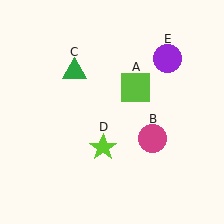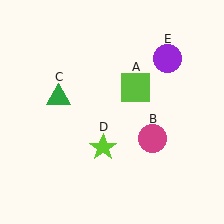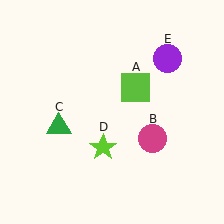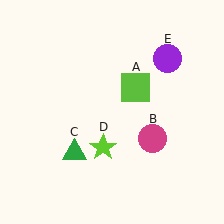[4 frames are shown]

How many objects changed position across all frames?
1 object changed position: green triangle (object C).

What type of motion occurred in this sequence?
The green triangle (object C) rotated counterclockwise around the center of the scene.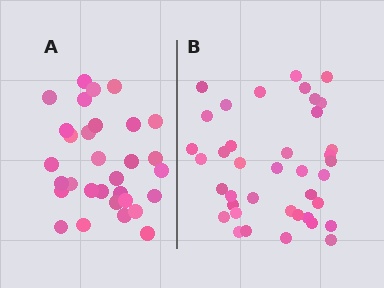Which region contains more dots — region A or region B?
Region B (the right region) has more dots.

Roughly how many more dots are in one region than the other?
Region B has roughly 8 or so more dots than region A.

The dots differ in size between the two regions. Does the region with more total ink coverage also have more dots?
No. Region A has more total ink coverage because its dots are larger, but region B actually contains more individual dots. Total area can be misleading — the number of items is what matters here.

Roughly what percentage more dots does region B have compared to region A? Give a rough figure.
About 25% more.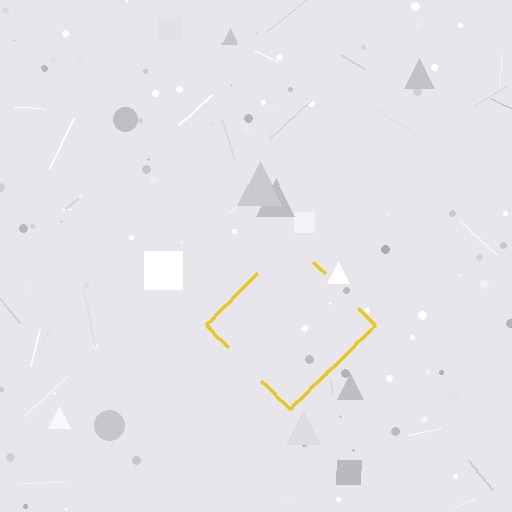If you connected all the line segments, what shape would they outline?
They would outline a diamond.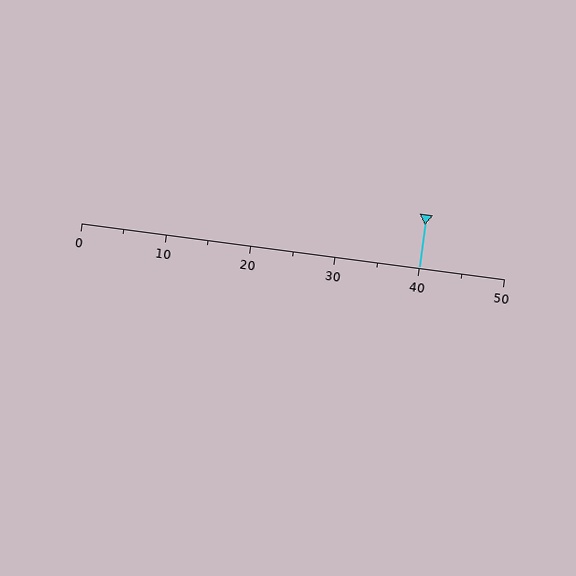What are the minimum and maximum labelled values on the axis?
The axis runs from 0 to 50.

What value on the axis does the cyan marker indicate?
The marker indicates approximately 40.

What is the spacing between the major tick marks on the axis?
The major ticks are spaced 10 apart.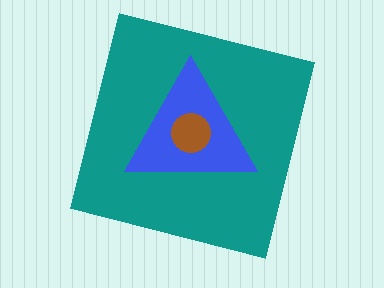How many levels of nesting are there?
3.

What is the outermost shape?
The teal square.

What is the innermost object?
The brown circle.